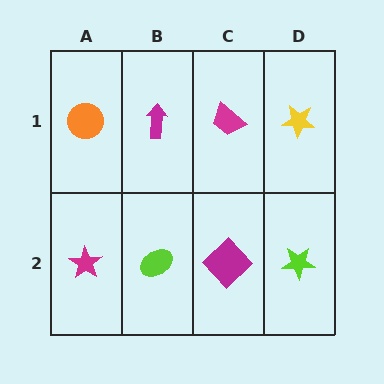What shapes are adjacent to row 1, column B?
A lime ellipse (row 2, column B), an orange circle (row 1, column A), a magenta trapezoid (row 1, column C).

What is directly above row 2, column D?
A yellow star.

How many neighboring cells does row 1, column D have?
2.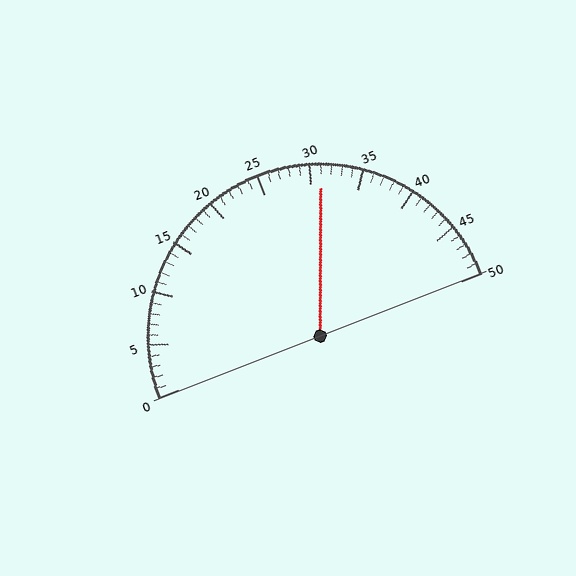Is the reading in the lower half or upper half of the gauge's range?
The reading is in the upper half of the range (0 to 50).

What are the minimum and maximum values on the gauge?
The gauge ranges from 0 to 50.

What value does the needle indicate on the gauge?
The needle indicates approximately 31.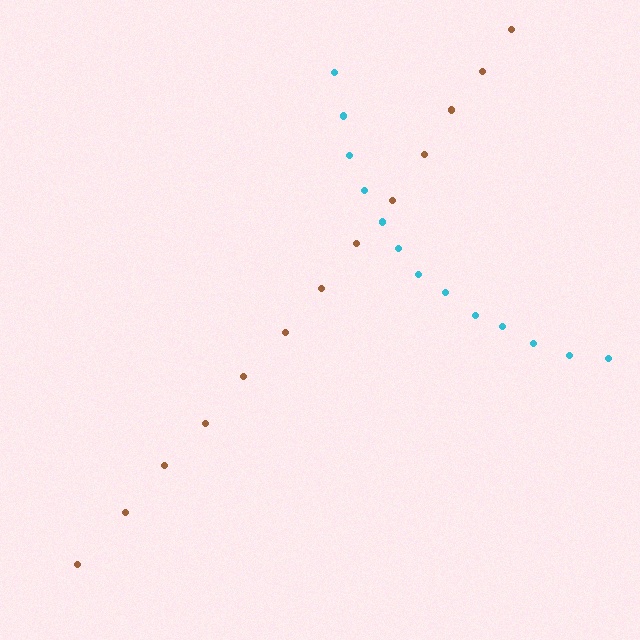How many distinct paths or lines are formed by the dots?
There are 2 distinct paths.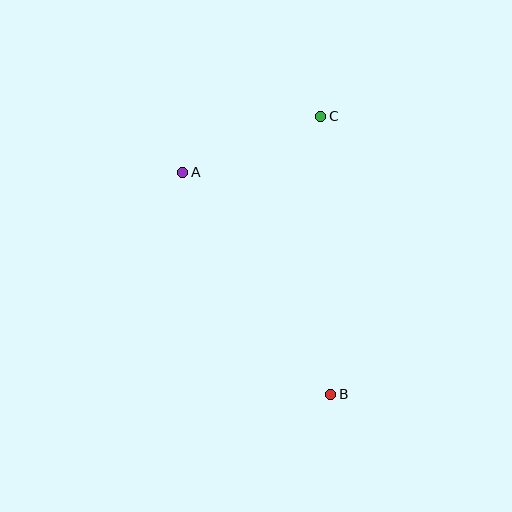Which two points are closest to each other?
Points A and C are closest to each other.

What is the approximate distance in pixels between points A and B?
The distance between A and B is approximately 266 pixels.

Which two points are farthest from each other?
Points B and C are farthest from each other.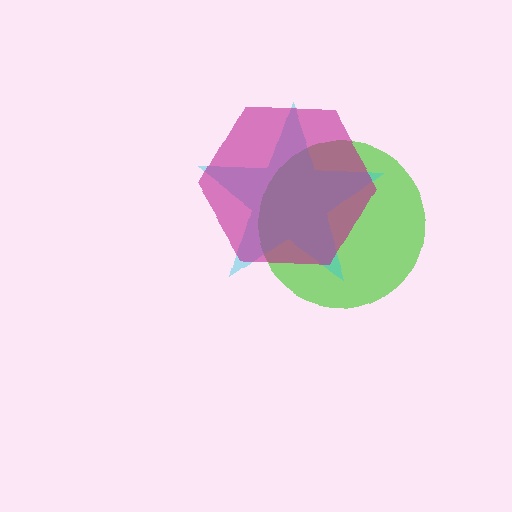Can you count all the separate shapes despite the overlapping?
Yes, there are 3 separate shapes.